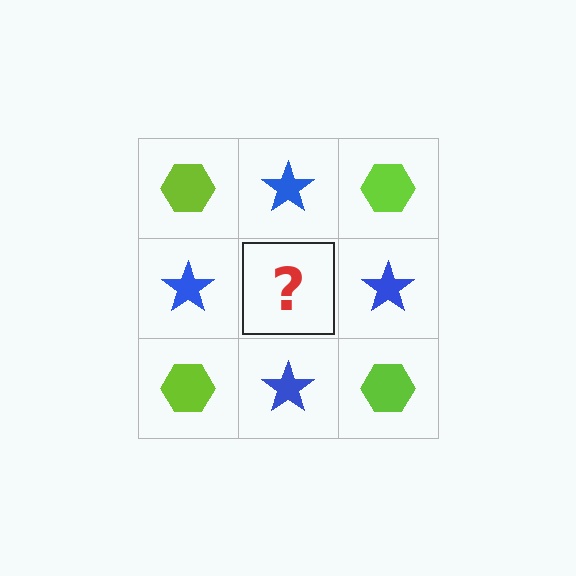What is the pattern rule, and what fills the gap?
The rule is that it alternates lime hexagon and blue star in a checkerboard pattern. The gap should be filled with a lime hexagon.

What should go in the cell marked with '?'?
The missing cell should contain a lime hexagon.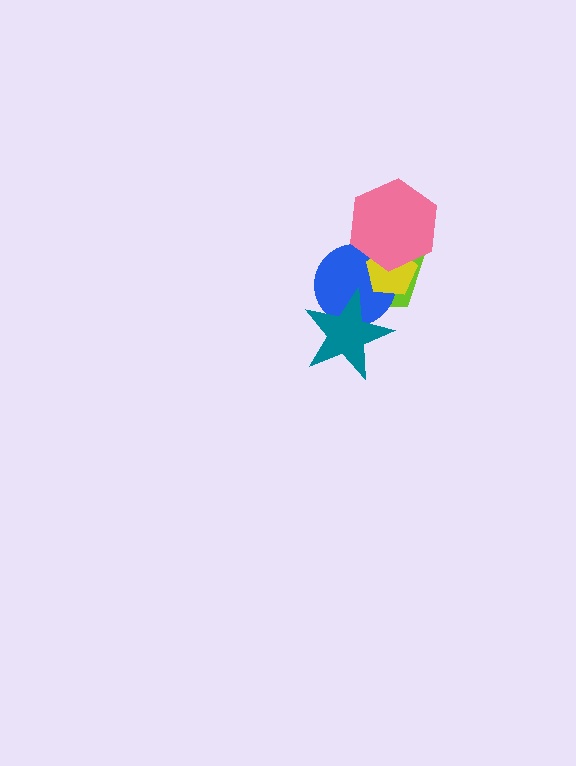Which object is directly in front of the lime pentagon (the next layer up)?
The blue circle is directly in front of the lime pentagon.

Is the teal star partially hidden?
No, no other shape covers it.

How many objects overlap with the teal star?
2 objects overlap with the teal star.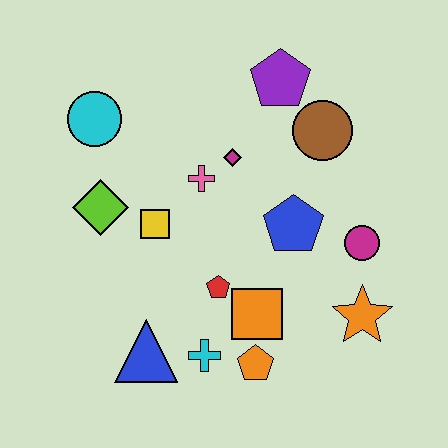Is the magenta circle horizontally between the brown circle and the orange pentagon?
No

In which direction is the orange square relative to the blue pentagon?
The orange square is below the blue pentagon.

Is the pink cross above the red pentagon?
Yes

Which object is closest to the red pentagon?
The orange square is closest to the red pentagon.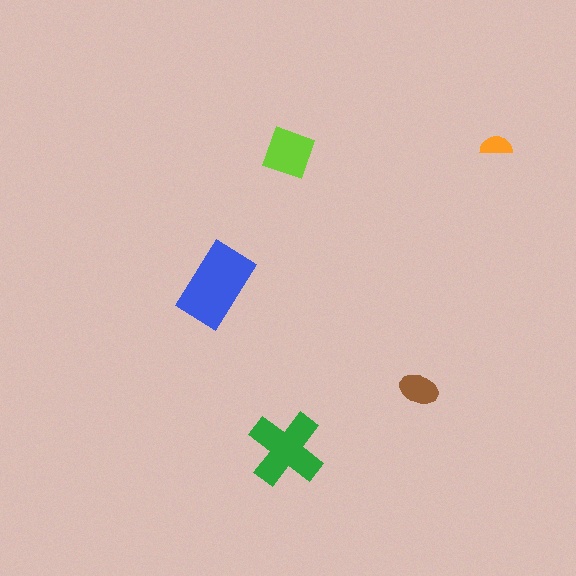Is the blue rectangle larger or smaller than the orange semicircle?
Larger.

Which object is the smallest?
The orange semicircle.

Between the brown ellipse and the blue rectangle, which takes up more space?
The blue rectangle.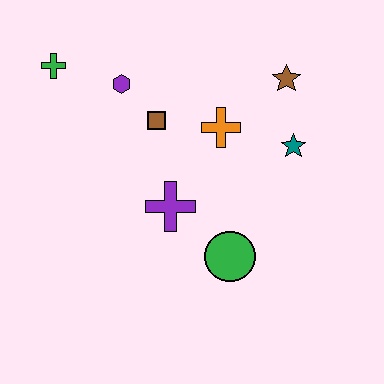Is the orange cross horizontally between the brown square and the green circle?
Yes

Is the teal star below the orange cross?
Yes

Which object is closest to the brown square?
The purple hexagon is closest to the brown square.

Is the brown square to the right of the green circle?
No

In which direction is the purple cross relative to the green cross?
The purple cross is below the green cross.